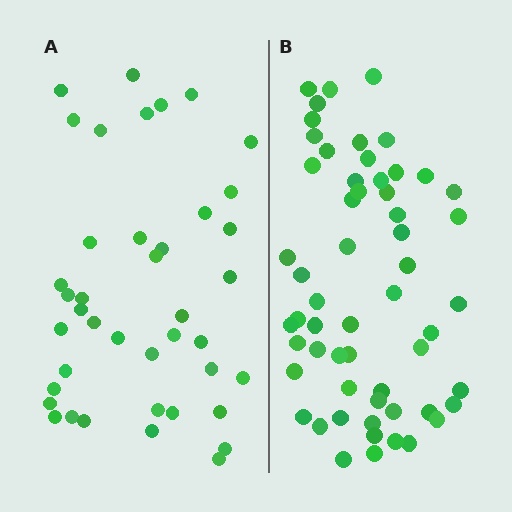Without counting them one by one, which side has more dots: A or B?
Region B (the right region) has more dots.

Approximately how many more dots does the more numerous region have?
Region B has approximately 15 more dots than region A.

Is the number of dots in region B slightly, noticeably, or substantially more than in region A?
Region B has noticeably more, but not dramatically so. The ratio is roughly 1.4 to 1.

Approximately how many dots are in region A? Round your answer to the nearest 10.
About 40 dots. (The exact count is 41, which rounds to 40.)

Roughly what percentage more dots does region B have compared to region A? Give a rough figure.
About 40% more.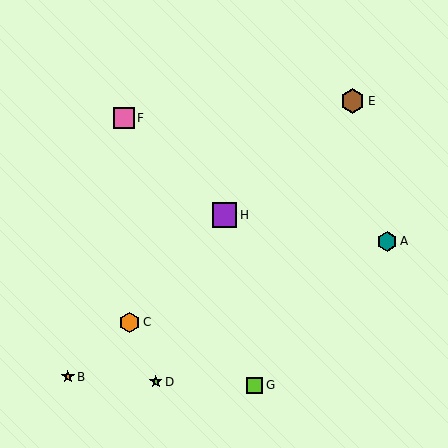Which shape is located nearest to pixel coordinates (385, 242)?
The teal hexagon (labeled A) at (387, 241) is nearest to that location.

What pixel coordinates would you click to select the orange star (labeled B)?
Click at (68, 377) to select the orange star B.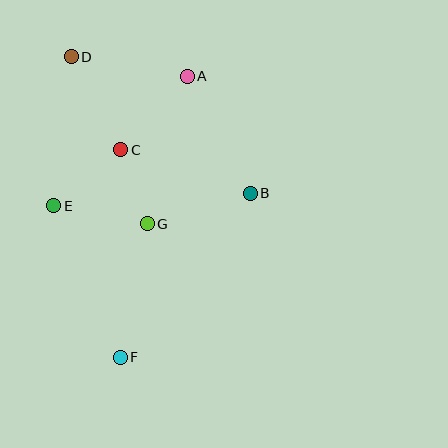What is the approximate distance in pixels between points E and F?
The distance between E and F is approximately 165 pixels.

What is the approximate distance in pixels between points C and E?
The distance between C and E is approximately 88 pixels.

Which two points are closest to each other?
Points C and G are closest to each other.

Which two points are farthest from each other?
Points D and F are farthest from each other.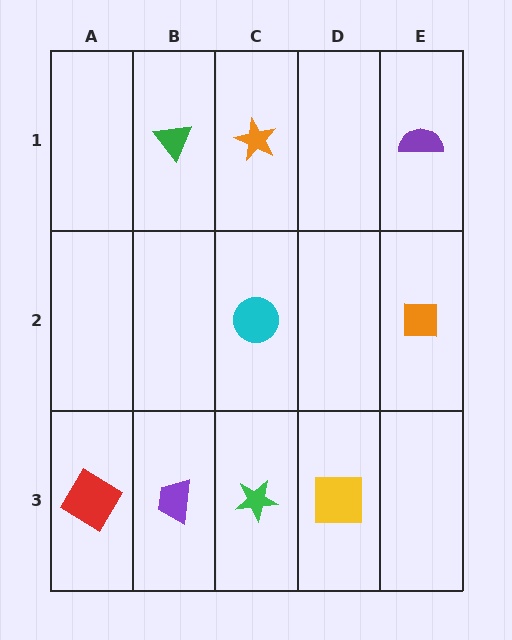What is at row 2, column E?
An orange square.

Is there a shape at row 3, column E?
No, that cell is empty.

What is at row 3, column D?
A yellow square.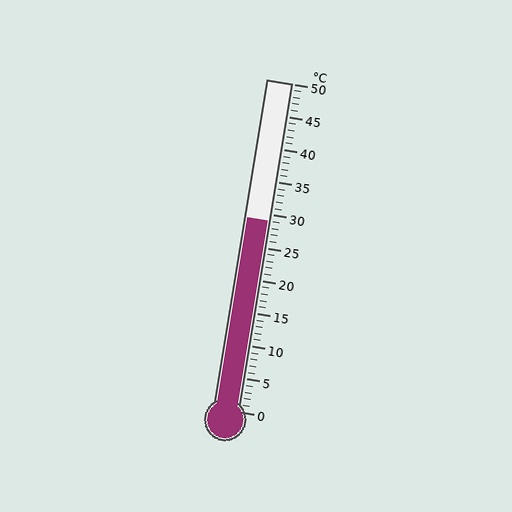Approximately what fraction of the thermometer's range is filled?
The thermometer is filled to approximately 60% of its range.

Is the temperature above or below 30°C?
The temperature is below 30°C.